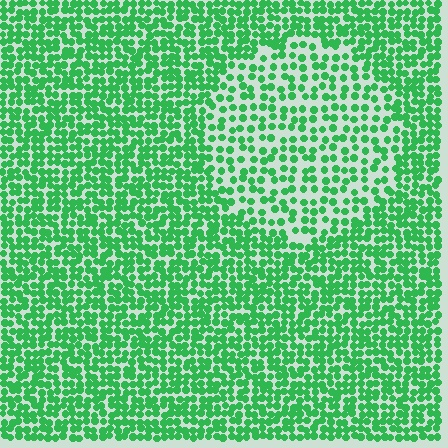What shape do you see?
I see a circle.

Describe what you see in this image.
The image contains small green elements arranged at two different densities. A circle-shaped region is visible where the elements are less densely packed than the surrounding area.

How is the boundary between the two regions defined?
The boundary is defined by a change in element density (approximately 1.8x ratio). All elements are the same color, size, and shape.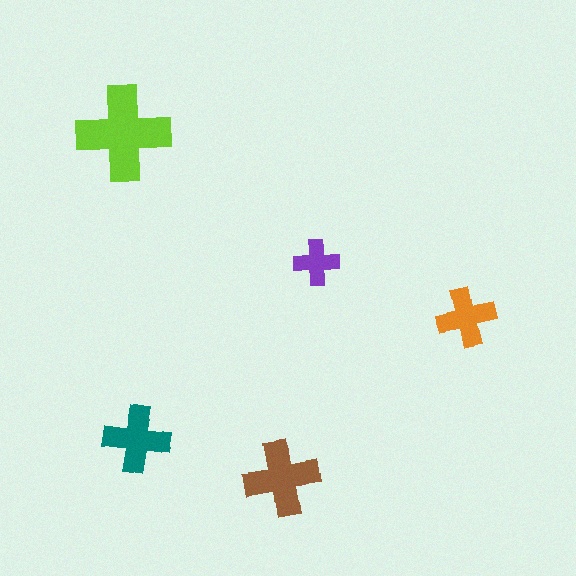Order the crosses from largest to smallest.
the lime one, the brown one, the teal one, the orange one, the purple one.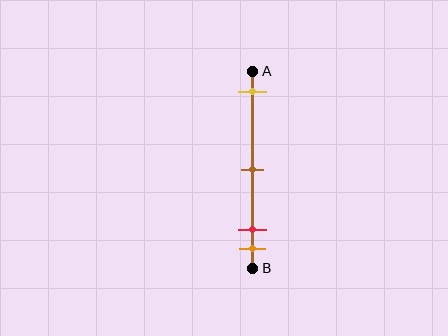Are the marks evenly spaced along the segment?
No, the marks are not evenly spaced.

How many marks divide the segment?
There are 4 marks dividing the segment.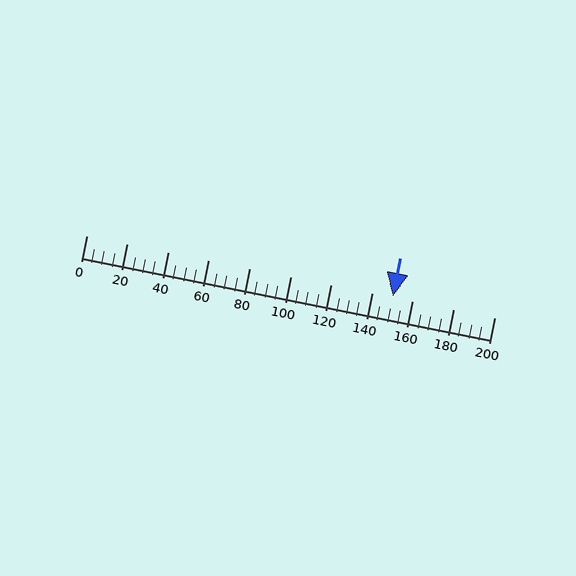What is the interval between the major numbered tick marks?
The major tick marks are spaced 20 units apart.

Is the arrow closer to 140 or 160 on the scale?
The arrow is closer to 160.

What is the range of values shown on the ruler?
The ruler shows values from 0 to 200.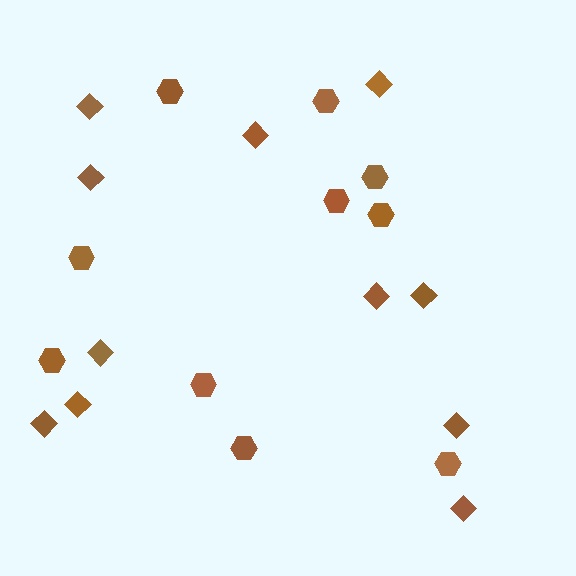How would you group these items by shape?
There are 2 groups: one group of hexagons (10) and one group of diamonds (11).